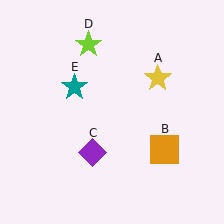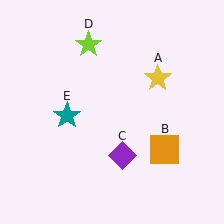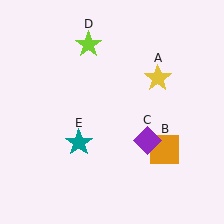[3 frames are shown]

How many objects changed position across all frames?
2 objects changed position: purple diamond (object C), teal star (object E).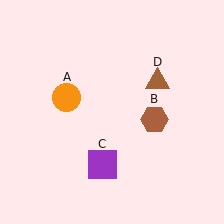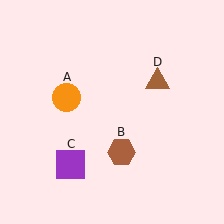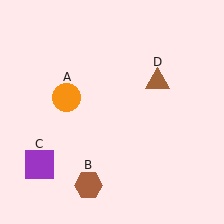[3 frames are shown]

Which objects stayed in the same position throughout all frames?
Orange circle (object A) and brown triangle (object D) remained stationary.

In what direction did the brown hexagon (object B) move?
The brown hexagon (object B) moved down and to the left.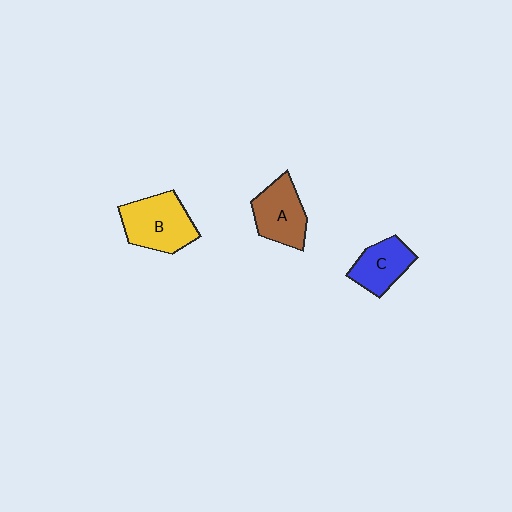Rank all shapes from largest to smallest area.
From largest to smallest: B (yellow), A (brown), C (blue).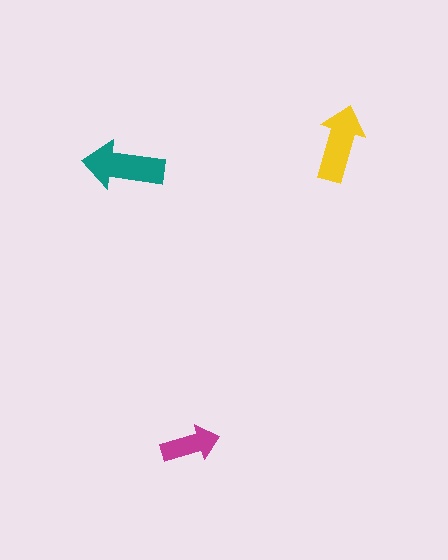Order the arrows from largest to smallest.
the teal one, the yellow one, the magenta one.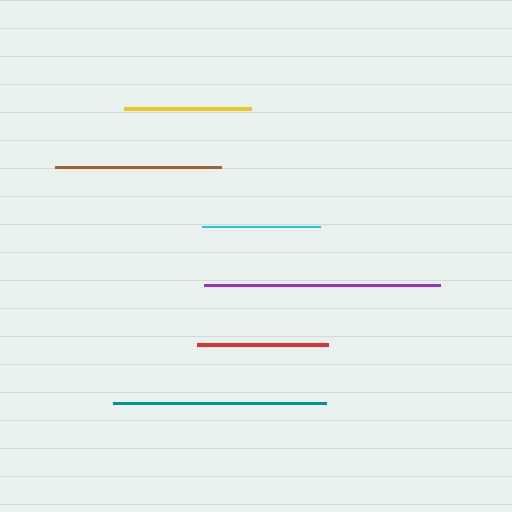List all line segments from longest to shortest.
From longest to shortest: purple, teal, brown, red, yellow, cyan.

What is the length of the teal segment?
The teal segment is approximately 212 pixels long.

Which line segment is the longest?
The purple line is the longest at approximately 236 pixels.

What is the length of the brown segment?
The brown segment is approximately 166 pixels long.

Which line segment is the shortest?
The cyan line is the shortest at approximately 118 pixels.